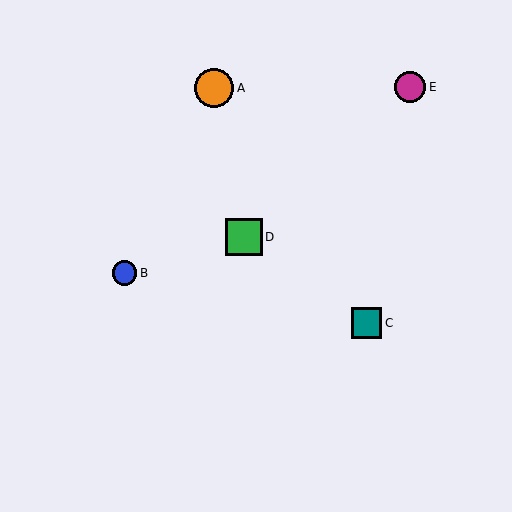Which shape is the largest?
The orange circle (labeled A) is the largest.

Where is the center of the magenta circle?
The center of the magenta circle is at (410, 87).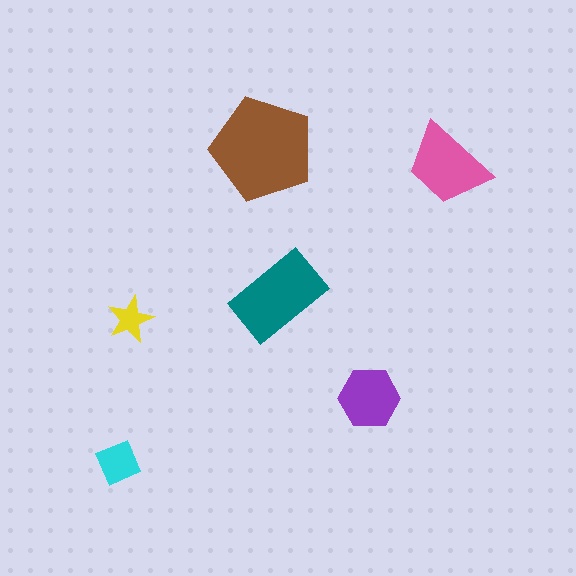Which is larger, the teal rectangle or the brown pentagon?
The brown pentagon.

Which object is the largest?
The brown pentagon.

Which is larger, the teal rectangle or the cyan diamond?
The teal rectangle.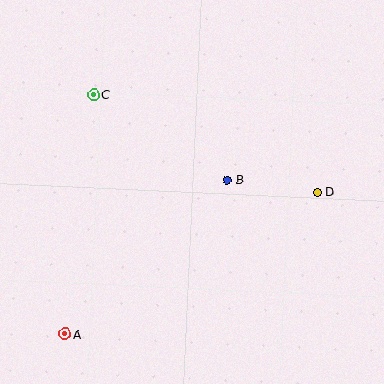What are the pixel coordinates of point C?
Point C is at (93, 95).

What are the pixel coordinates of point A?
Point A is at (65, 334).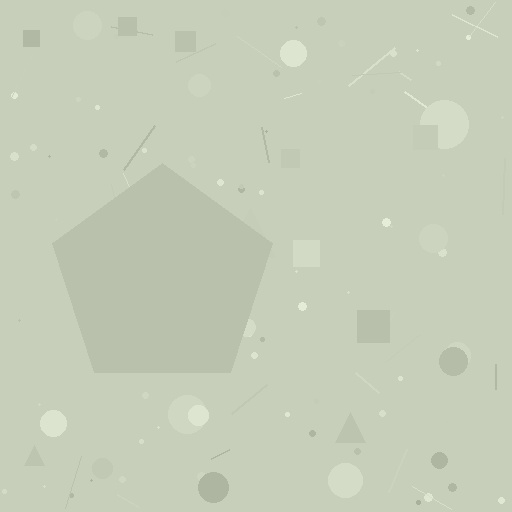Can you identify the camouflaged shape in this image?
The camouflaged shape is a pentagon.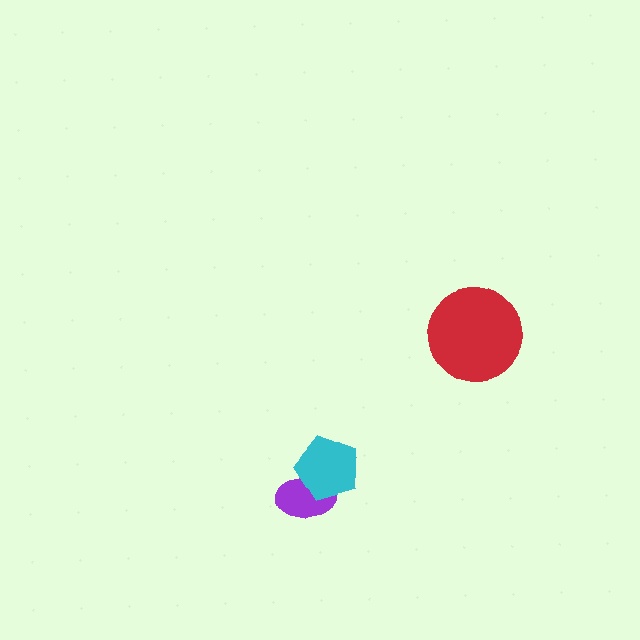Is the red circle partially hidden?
No, no other shape covers it.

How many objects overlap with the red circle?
0 objects overlap with the red circle.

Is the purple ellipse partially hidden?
Yes, it is partially covered by another shape.